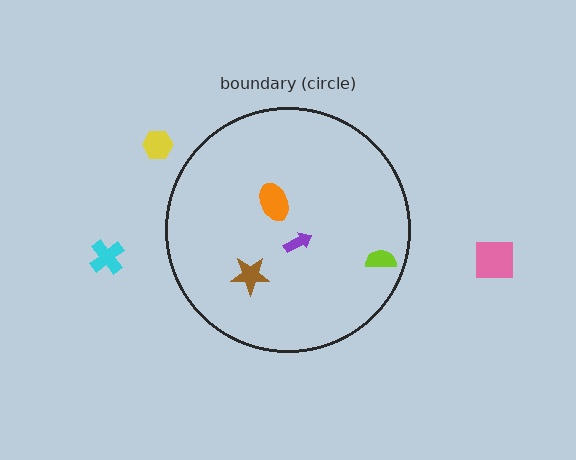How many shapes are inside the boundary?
4 inside, 3 outside.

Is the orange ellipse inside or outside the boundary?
Inside.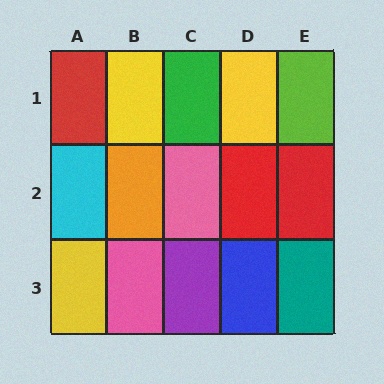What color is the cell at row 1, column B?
Yellow.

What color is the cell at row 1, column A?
Red.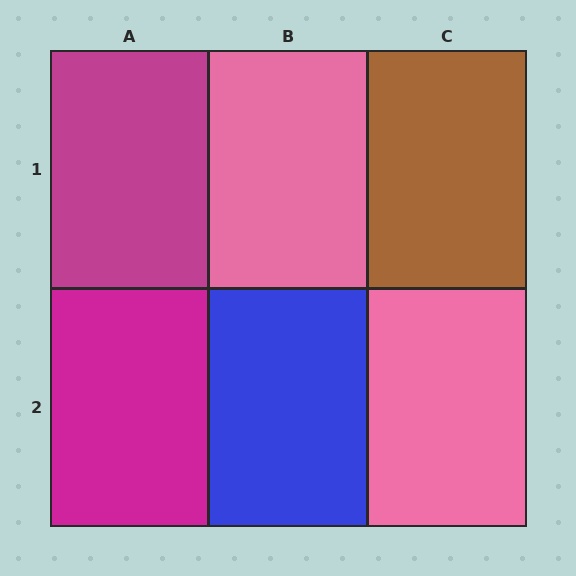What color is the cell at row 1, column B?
Pink.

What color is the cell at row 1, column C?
Brown.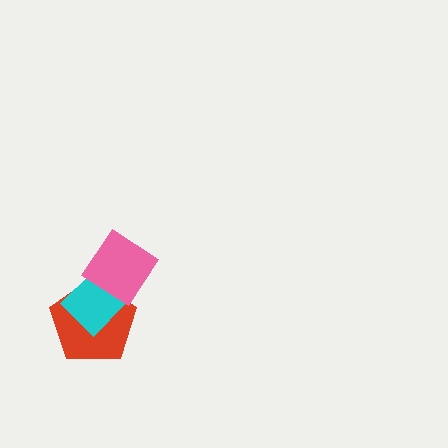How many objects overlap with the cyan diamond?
2 objects overlap with the cyan diamond.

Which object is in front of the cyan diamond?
The pink diamond is in front of the cyan diamond.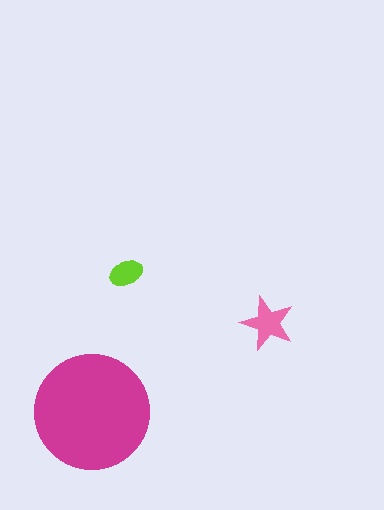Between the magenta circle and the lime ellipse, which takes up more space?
The magenta circle.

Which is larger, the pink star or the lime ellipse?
The pink star.